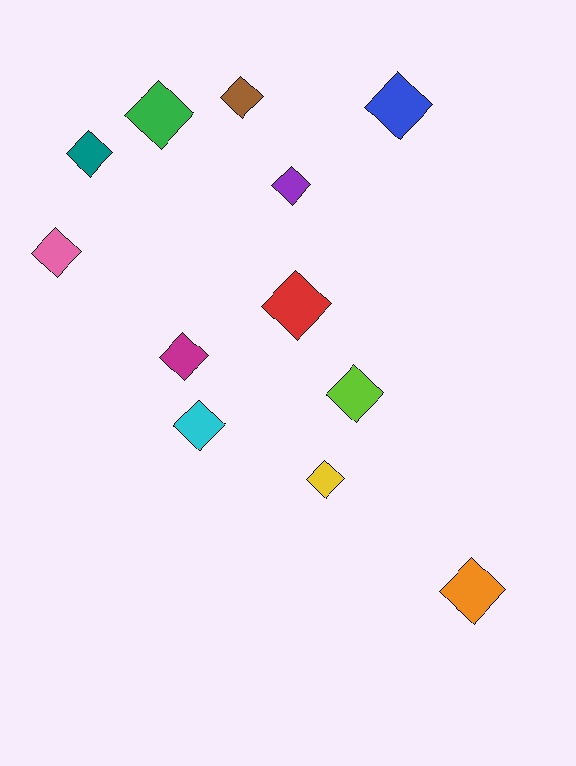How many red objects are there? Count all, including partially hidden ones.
There is 1 red object.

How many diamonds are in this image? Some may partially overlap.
There are 12 diamonds.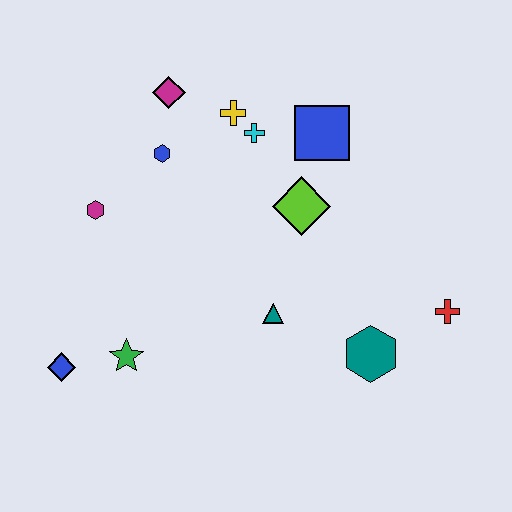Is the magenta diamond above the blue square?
Yes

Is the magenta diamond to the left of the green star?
No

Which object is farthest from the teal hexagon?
The magenta diamond is farthest from the teal hexagon.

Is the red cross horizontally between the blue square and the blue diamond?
No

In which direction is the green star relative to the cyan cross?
The green star is below the cyan cross.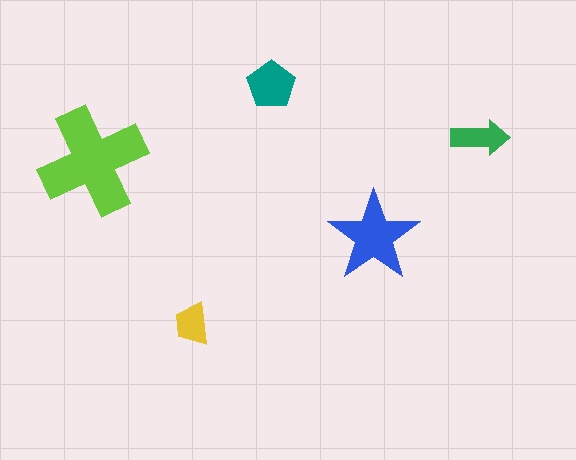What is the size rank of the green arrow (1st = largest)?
4th.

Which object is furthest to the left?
The lime cross is leftmost.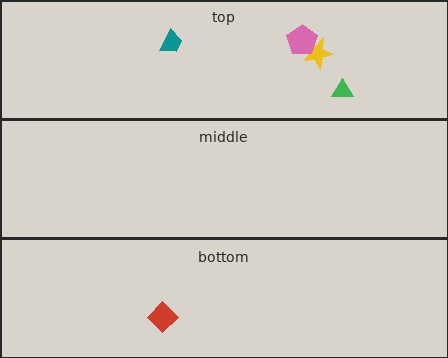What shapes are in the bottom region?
The red diamond.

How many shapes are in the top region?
4.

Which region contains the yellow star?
The top region.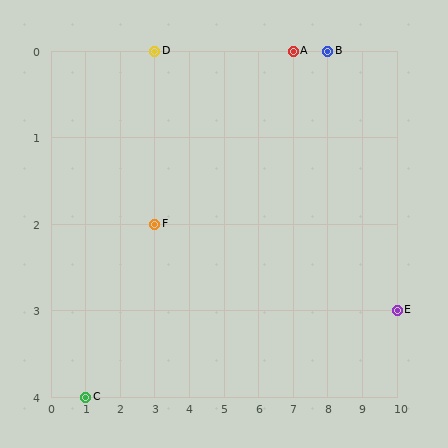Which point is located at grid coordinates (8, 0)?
Point B is at (8, 0).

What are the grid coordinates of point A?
Point A is at grid coordinates (7, 0).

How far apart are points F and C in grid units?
Points F and C are 2 columns and 2 rows apart (about 2.8 grid units diagonally).